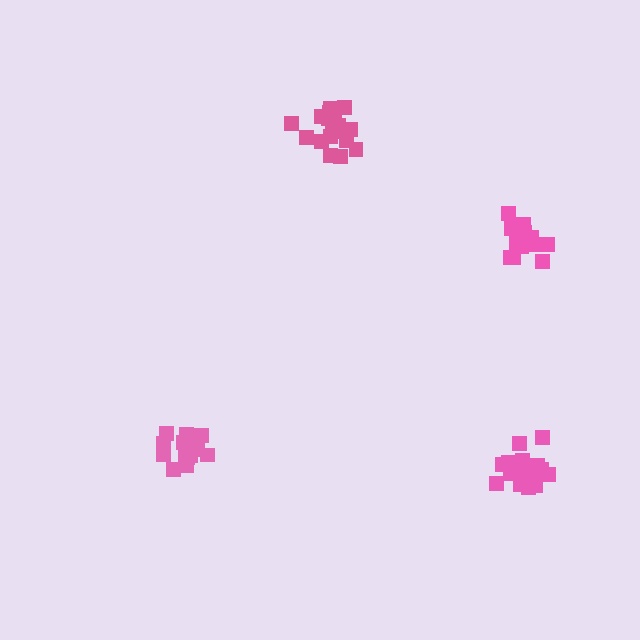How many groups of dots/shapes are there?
There are 4 groups.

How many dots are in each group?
Group 1: 14 dots, Group 2: 19 dots, Group 3: 16 dots, Group 4: 18 dots (67 total).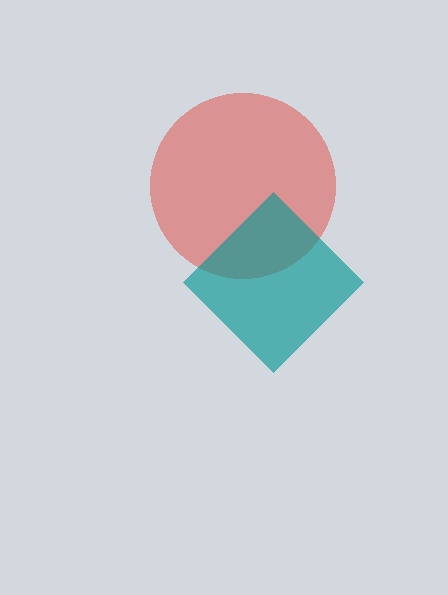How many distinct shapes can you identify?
There are 2 distinct shapes: a red circle, a teal diamond.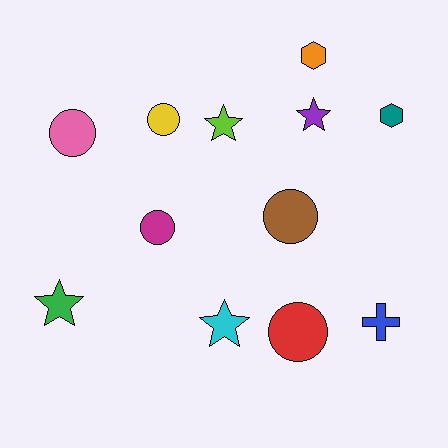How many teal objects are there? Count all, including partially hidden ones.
There is 1 teal object.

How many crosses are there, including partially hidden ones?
There is 1 cross.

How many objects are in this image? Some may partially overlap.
There are 12 objects.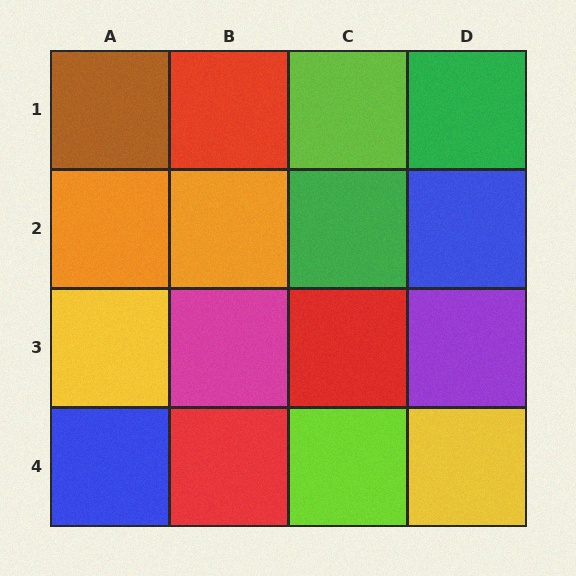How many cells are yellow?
2 cells are yellow.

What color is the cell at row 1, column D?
Green.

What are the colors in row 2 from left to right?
Orange, orange, green, blue.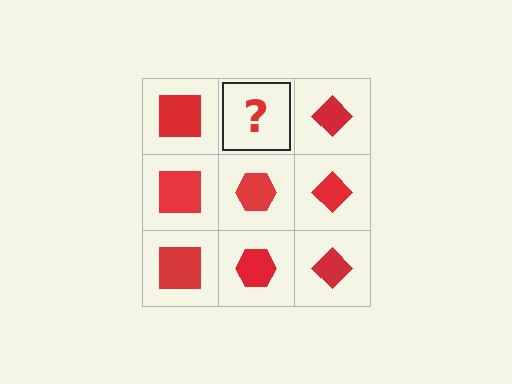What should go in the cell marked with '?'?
The missing cell should contain a red hexagon.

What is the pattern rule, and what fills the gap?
The rule is that each column has a consistent shape. The gap should be filled with a red hexagon.